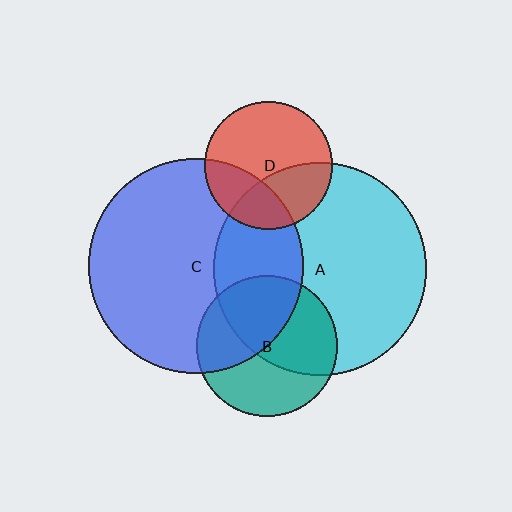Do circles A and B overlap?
Yes.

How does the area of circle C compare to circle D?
Approximately 2.8 times.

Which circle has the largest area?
Circle C (blue).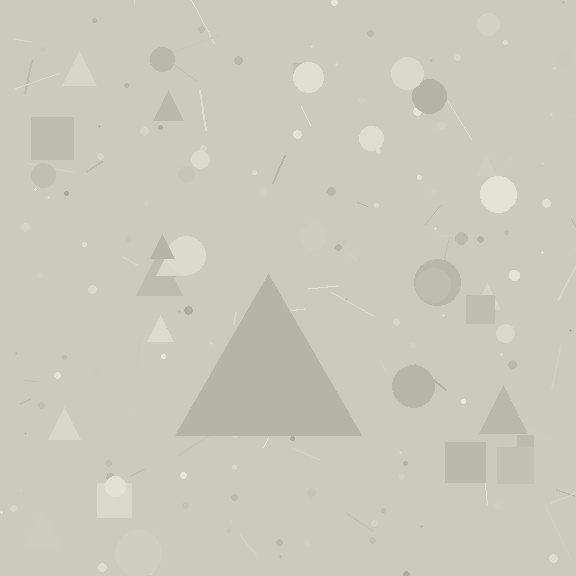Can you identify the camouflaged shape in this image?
The camouflaged shape is a triangle.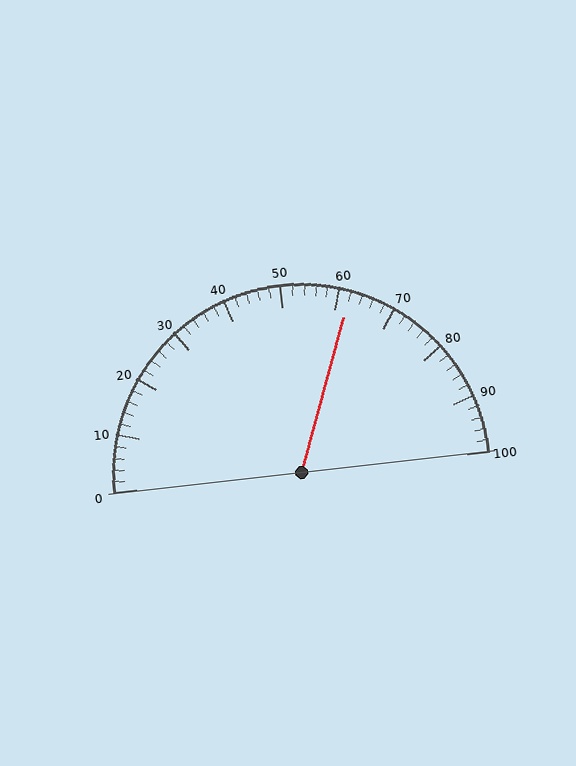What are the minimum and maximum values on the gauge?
The gauge ranges from 0 to 100.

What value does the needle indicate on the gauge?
The needle indicates approximately 62.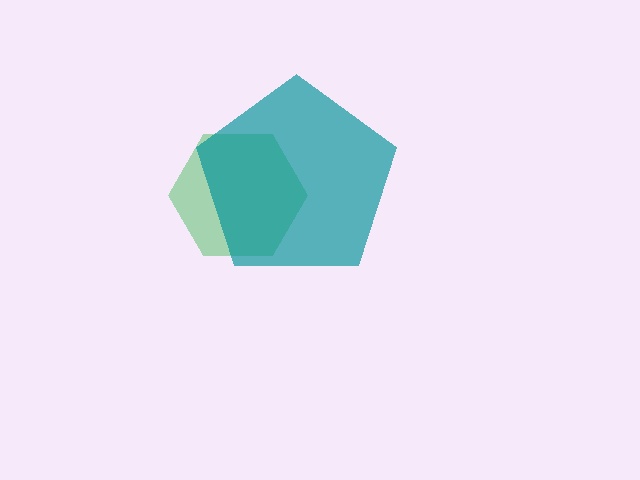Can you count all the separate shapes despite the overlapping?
Yes, there are 2 separate shapes.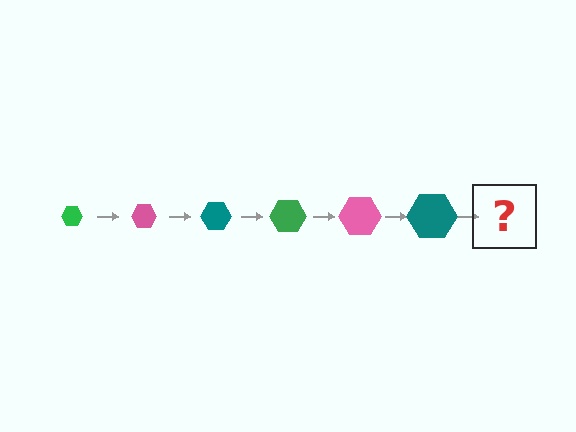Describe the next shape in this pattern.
It should be a green hexagon, larger than the previous one.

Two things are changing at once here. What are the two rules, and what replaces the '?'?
The two rules are that the hexagon grows larger each step and the color cycles through green, pink, and teal. The '?' should be a green hexagon, larger than the previous one.